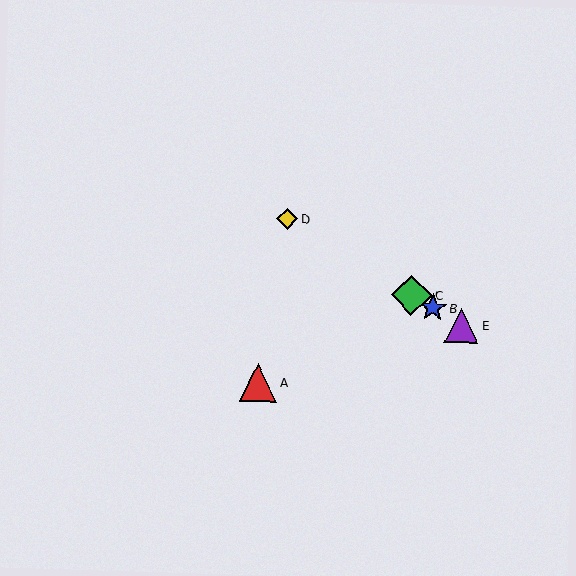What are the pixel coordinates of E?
Object E is at (462, 326).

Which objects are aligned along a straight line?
Objects B, C, D, E are aligned along a straight line.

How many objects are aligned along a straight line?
4 objects (B, C, D, E) are aligned along a straight line.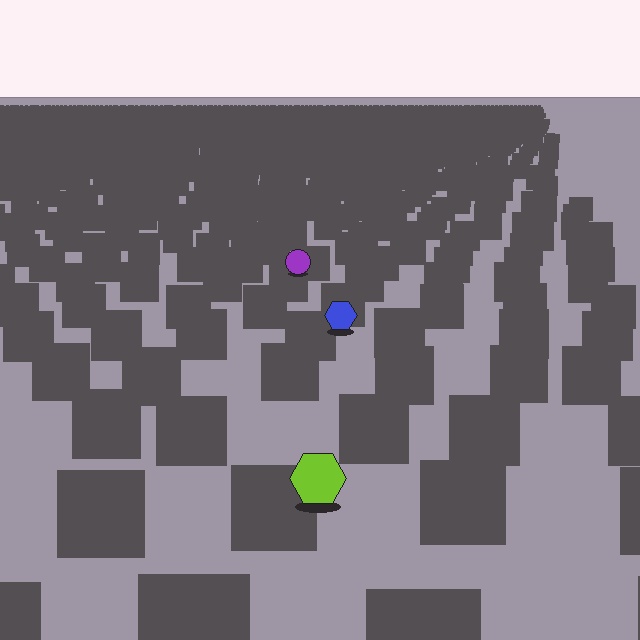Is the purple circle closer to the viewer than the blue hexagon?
No. The blue hexagon is closer — you can tell from the texture gradient: the ground texture is coarser near it.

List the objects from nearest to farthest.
From nearest to farthest: the lime hexagon, the blue hexagon, the purple circle.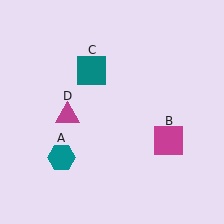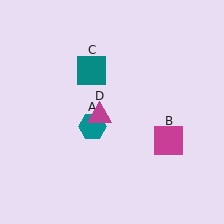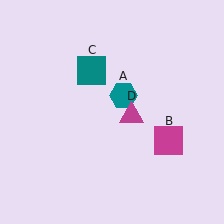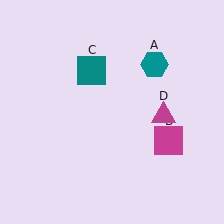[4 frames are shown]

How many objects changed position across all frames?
2 objects changed position: teal hexagon (object A), magenta triangle (object D).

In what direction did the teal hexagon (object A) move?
The teal hexagon (object A) moved up and to the right.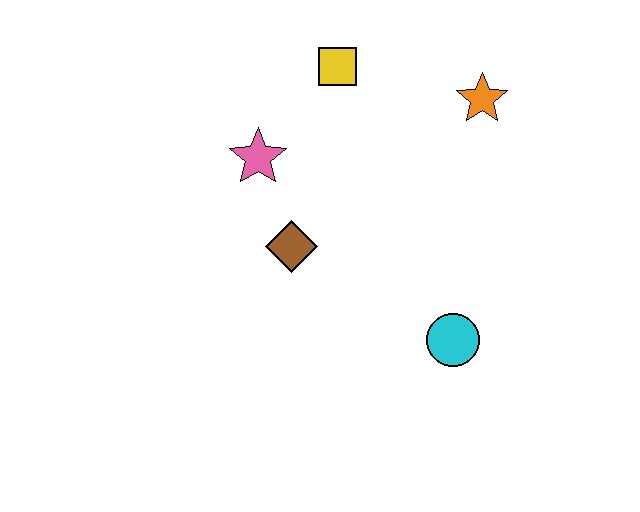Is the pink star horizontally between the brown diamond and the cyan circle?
No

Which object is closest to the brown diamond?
The pink star is closest to the brown diamond.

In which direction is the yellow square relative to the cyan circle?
The yellow square is above the cyan circle.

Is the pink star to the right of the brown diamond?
No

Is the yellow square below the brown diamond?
No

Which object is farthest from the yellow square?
The cyan circle is farthest from the yellow square.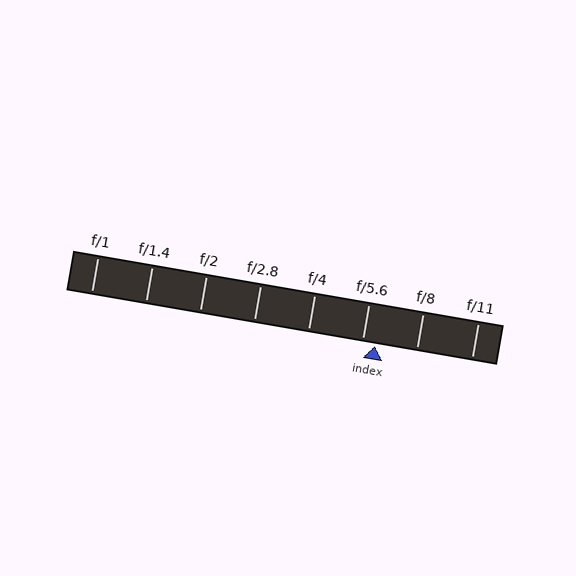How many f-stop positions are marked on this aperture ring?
There are 8 f-stop positions marked.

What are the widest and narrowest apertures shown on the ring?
The widest aperture shown is f/1 and the narrowest is f/11.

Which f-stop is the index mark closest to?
The index mark is closest to f/5.6.